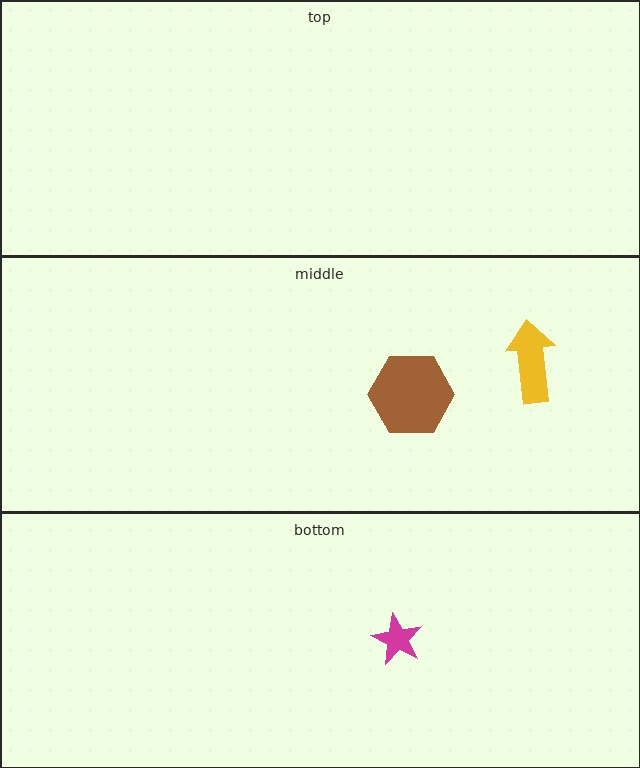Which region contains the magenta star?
The bottom region.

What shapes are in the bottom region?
The magenta star.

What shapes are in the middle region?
The brown hexagon, the yellow arrow.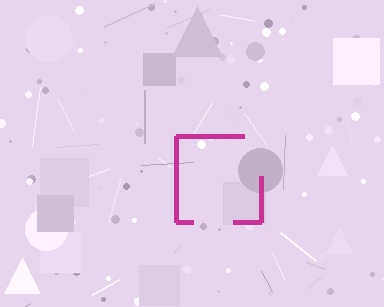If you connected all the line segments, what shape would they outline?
They would outline a square.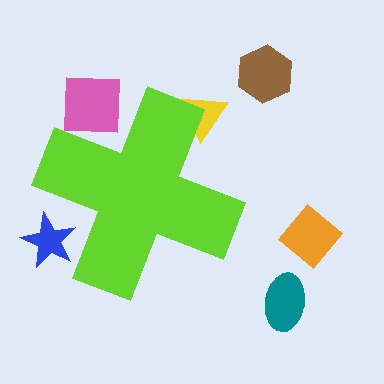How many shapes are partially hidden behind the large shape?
3 shapes are partially hidden.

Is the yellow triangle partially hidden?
Yes, the yellow triangle is partially hidden behind the lime cross.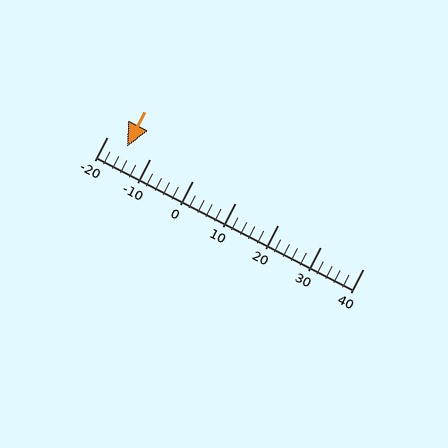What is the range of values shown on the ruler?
The ruler shows values from -20 to 40.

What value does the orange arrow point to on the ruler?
The orange arrow points to approximately -15.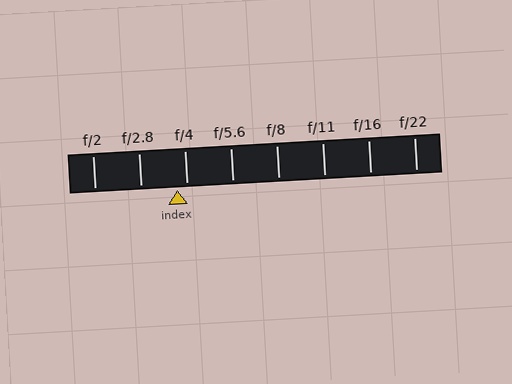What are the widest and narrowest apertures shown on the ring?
The widest aperture shown is f/2 and the narrowest is f/22.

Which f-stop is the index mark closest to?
The index mark is closest to f/4.